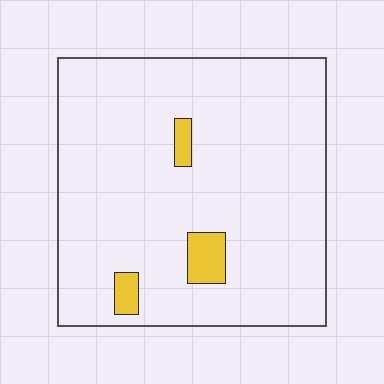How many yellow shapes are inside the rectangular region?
3.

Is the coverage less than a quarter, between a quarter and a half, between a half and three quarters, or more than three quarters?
Less than a quarter.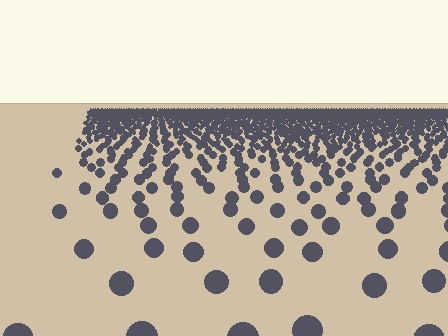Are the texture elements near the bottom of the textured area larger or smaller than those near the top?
Larger. Near the bottom, elements are closer to the viewer and appear at a bigger on-screen size.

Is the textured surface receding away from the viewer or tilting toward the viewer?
The surface is receding away from the viewer. Texture elements get smaller and denser toward the top.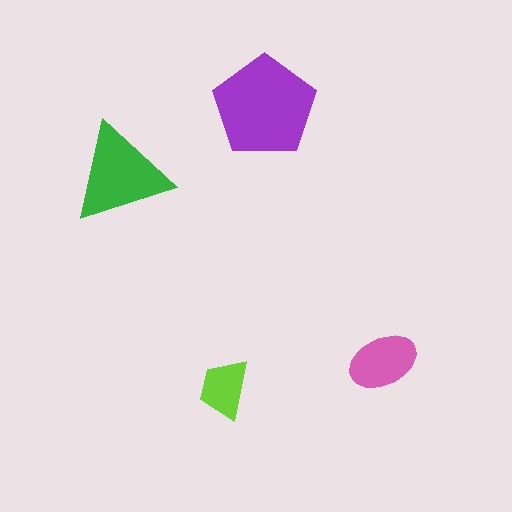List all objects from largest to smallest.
The purple pentagon, the green triangle, the pink ellipse, the lime trapezoid.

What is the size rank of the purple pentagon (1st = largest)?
1st.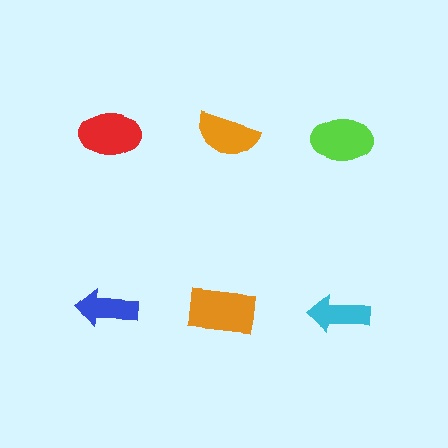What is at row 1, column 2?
An orange semicircle.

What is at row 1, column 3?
A lime ellipse.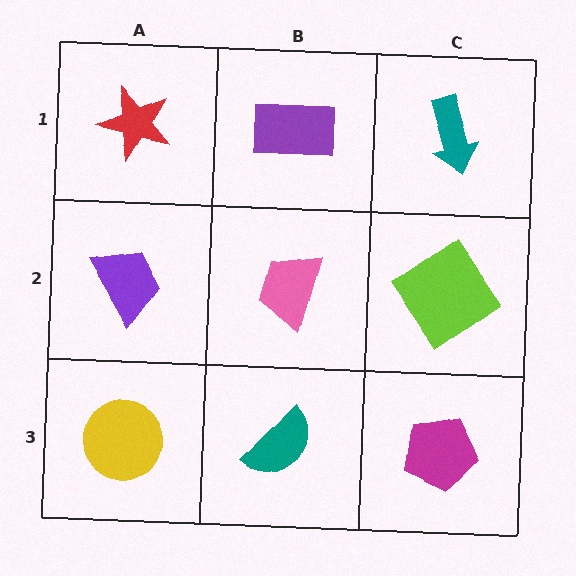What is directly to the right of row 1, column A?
A purple rectangle.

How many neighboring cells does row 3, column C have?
2.